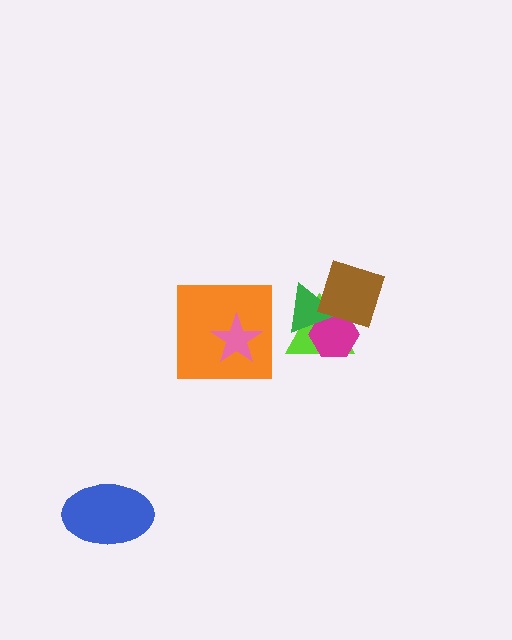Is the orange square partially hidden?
Yes, it is partially covered by another shape.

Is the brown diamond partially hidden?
No, no other shape covers it.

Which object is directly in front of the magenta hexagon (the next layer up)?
The green triangle is directly in front of the magenta hexagon.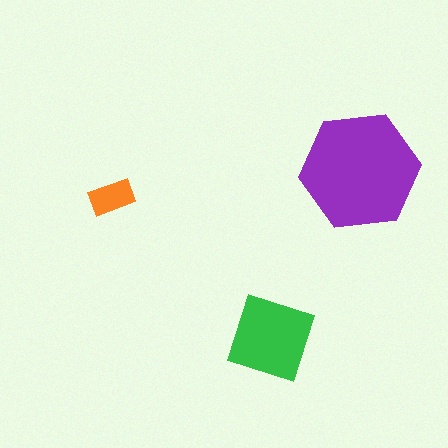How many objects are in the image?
There are 3 objects in the image.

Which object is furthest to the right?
The purple hexagon is rightmost.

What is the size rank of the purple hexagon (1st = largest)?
1st.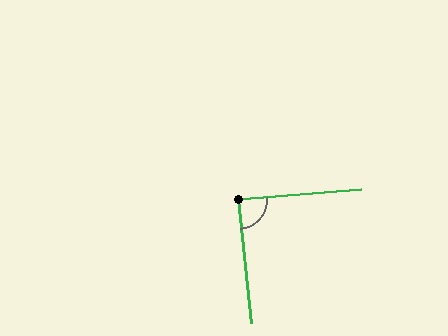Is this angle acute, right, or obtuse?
It is approximately a right angle.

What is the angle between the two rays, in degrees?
Approximately 89 degrees.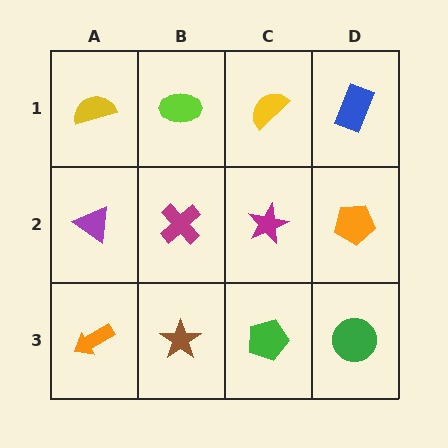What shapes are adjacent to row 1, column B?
A magenta cross (row 2, column B), a yellow semicircle (row 1, column A), a yellow semicircle (row 1, column C).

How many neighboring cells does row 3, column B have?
3.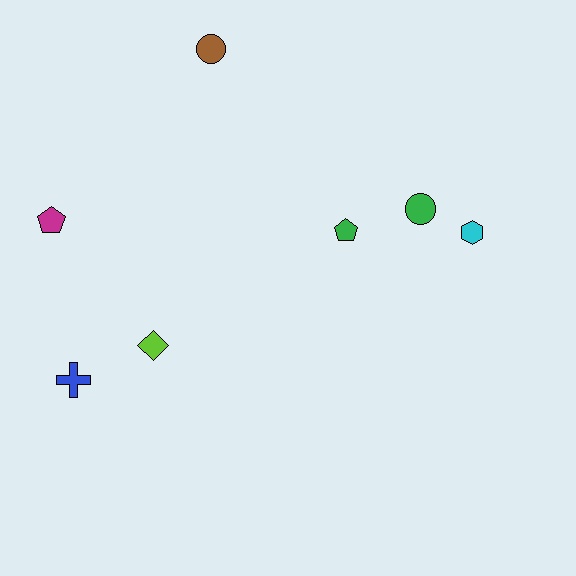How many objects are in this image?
There are 7 objects.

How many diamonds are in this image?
There is 1 diamond.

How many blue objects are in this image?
There is 1 blue object.